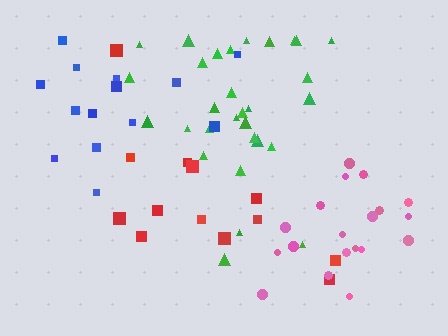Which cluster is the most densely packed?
Pink.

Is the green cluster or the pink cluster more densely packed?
Pink.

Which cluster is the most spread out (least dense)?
Red.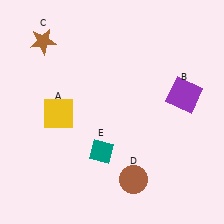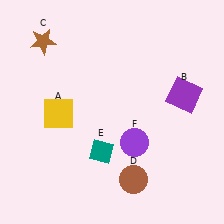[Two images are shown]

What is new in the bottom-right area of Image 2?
A purple circle (F) was added in the bottom-right area of Image 2.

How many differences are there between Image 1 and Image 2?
There is 1 difference between the two images.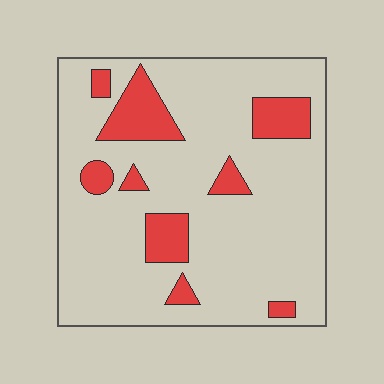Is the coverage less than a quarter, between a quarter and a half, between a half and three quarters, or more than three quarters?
Less than a quarter.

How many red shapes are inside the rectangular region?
9.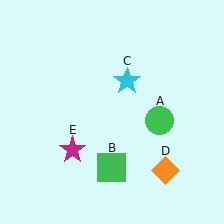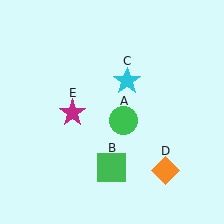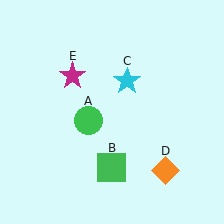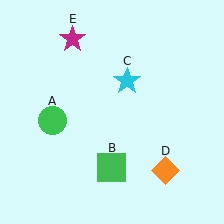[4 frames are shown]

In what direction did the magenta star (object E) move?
The magenta star (object E) moved up.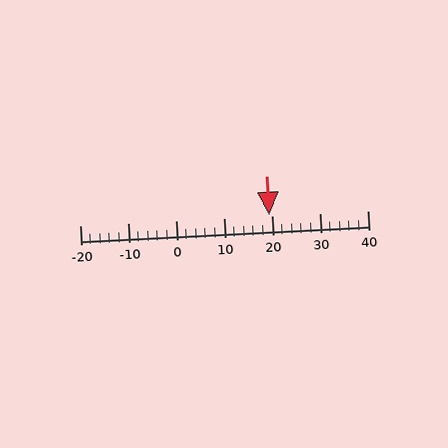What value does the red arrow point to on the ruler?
The red arrow points to approximately 19.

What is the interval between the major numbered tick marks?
The major tick marks are spaced 10 units apart.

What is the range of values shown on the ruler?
The ruler shows values from -20 to 40.